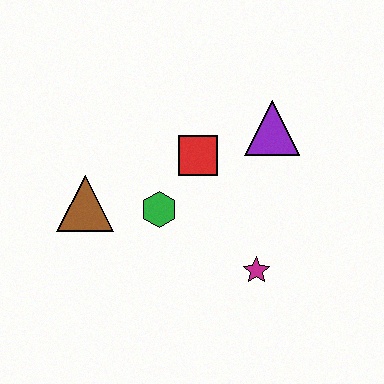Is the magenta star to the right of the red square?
Yes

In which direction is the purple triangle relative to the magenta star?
The purple triangle is above the magenta star.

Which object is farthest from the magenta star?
The brown triangle is farthest from the magenta star.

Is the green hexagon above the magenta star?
Yes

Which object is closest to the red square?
The green hexagon is closest to the red square.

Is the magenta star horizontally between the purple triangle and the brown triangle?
Yes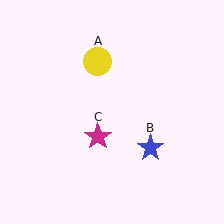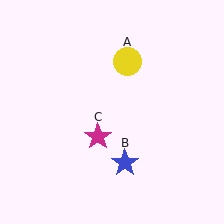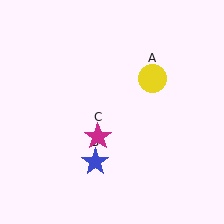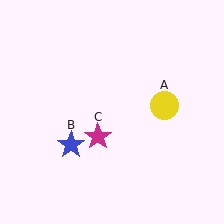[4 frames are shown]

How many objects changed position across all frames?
2 objects changed position: yellow circle (object A), blue star (object B).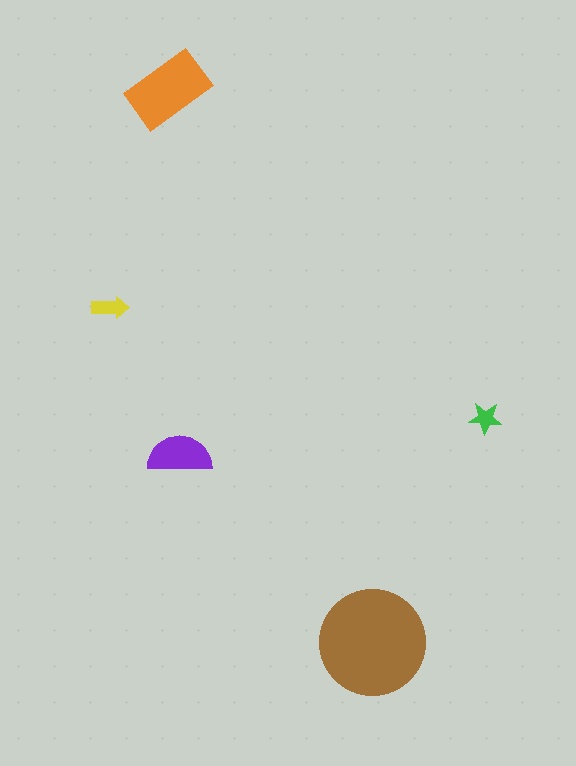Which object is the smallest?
The green star.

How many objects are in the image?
There are 5 objects in the image.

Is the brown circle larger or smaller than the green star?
Larger.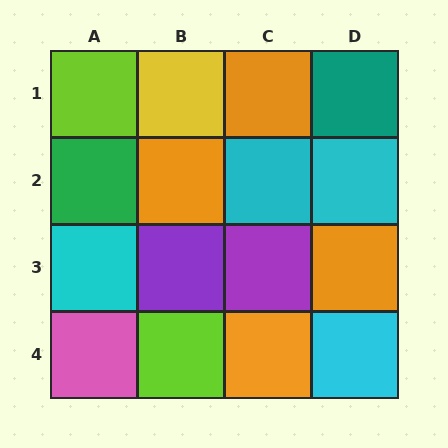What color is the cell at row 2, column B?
Orange.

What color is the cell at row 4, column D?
Cyan.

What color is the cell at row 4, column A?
Pink.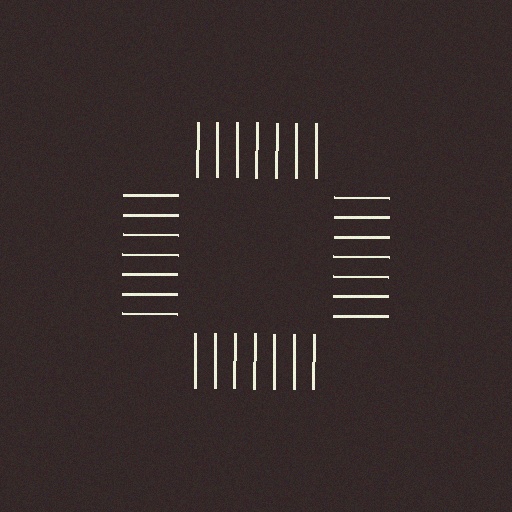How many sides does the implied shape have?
4 sides — the line-ends trace a square.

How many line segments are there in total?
28 — 7 along each of the 4 edges.